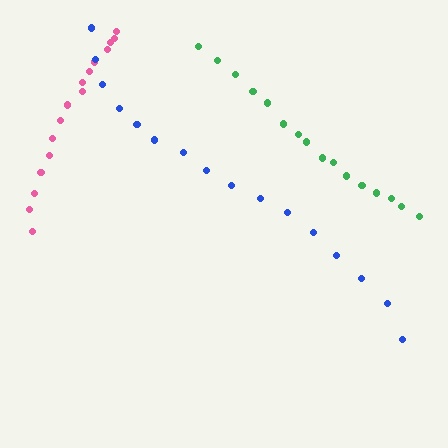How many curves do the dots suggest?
There are 3 distinct paths.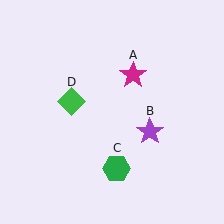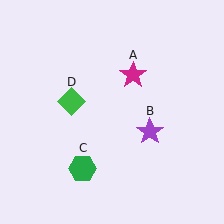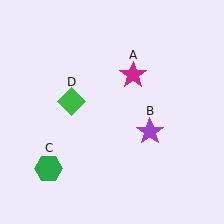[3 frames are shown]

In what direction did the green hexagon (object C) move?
The green hexagon (object C) moved left.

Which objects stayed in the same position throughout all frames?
Magenta star (object A) and purple star (object B) and green diamond (object D) remained stationary.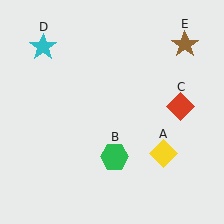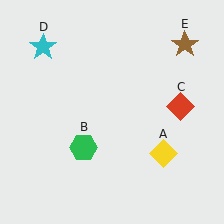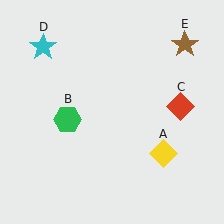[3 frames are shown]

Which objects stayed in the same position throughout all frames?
Yellow diamond (object A) and red diamond (object C) and cyan star (object D) and brown star (object E) remained stationary.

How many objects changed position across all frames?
1 object changed position: green hexagon (object B).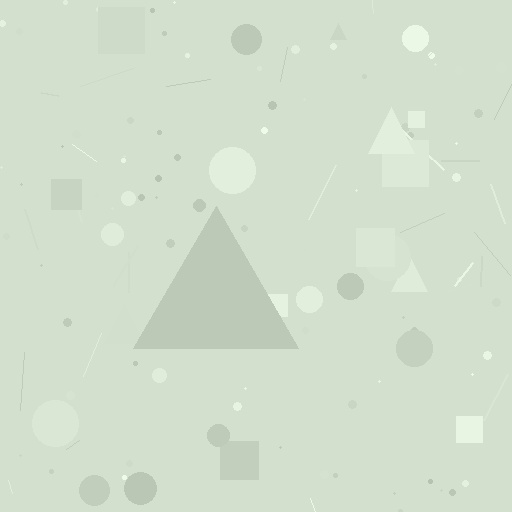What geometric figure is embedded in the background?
A triangle is embedded in the background.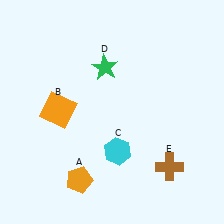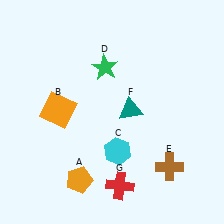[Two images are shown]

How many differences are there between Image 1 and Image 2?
There are 2 differences between the two images.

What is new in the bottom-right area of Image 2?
A red cross (G) was added in the bottom-right area of Image 2.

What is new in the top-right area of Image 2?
A teal triangle (F) was added in the top-right area of Image 2.